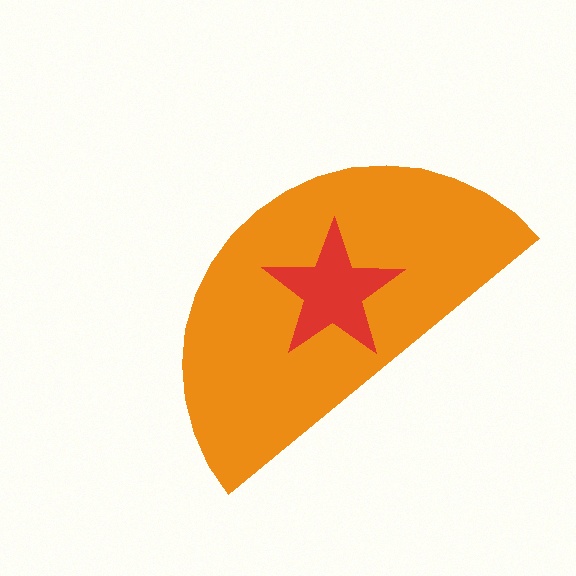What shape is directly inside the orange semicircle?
The red star.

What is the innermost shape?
The red star.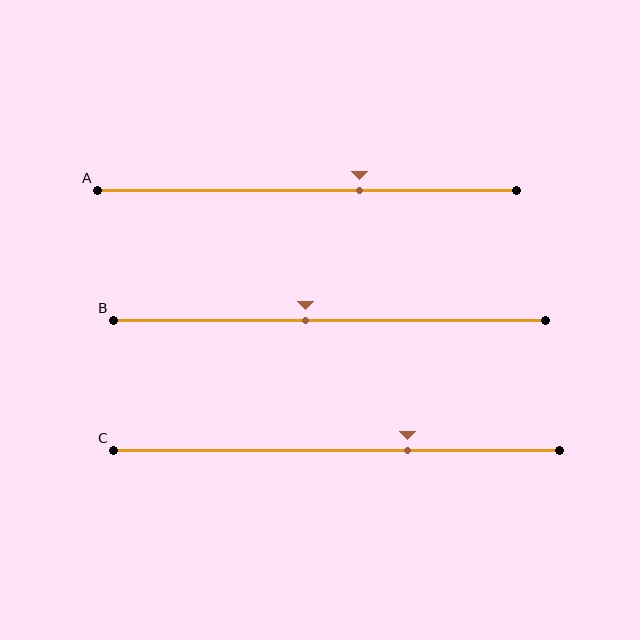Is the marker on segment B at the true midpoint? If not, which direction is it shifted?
No, the marker on segment B is shifted to the left by about 5% of the segment length.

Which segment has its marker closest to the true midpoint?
Segment B has its marker closest to the true midpoint.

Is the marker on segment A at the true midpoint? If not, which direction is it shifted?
No, the marker on segment A is shifted to the right by about 13% of the segment length.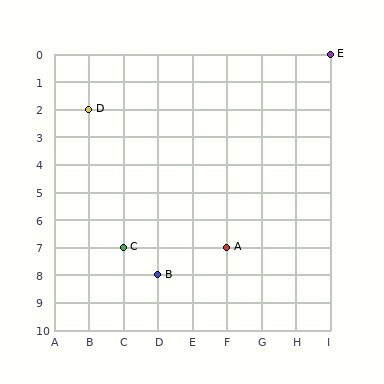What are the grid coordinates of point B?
Point B is at grid coordinates (D, 8).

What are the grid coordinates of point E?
Point E is at grid coordinates (I, 0).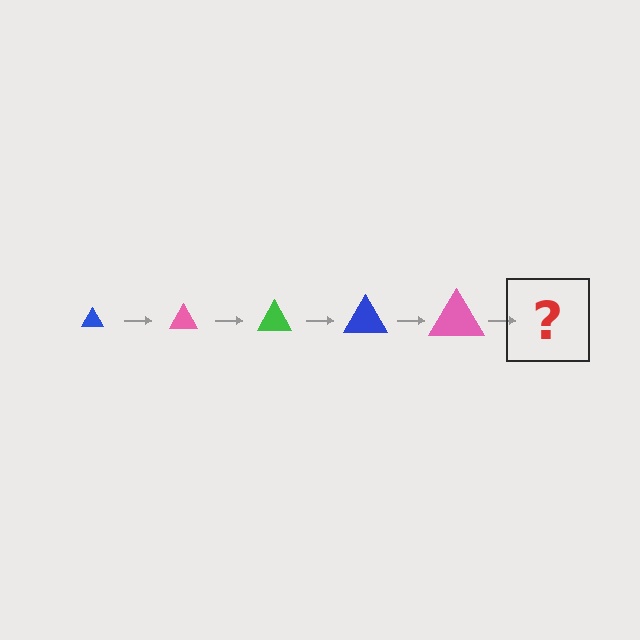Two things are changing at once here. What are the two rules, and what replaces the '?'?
The two rules are that the triangle grows larger each step and the color cycles through blue, pink, and green. The '?' should be a green triangle, larger than the previous one.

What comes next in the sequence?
The next element should be a green triangle, larger than the previous one.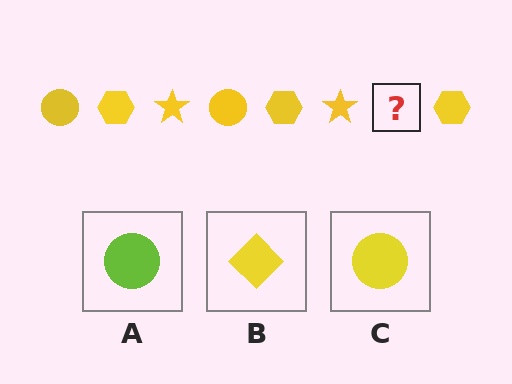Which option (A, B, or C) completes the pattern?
C.